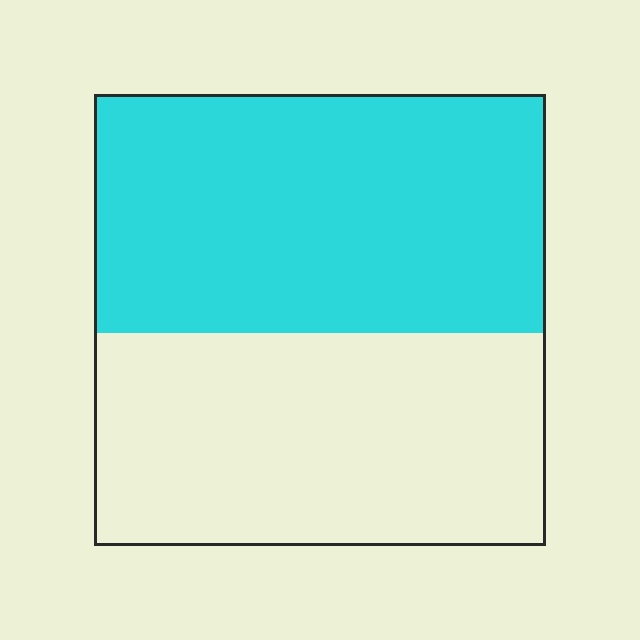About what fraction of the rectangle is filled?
About one half (1/2).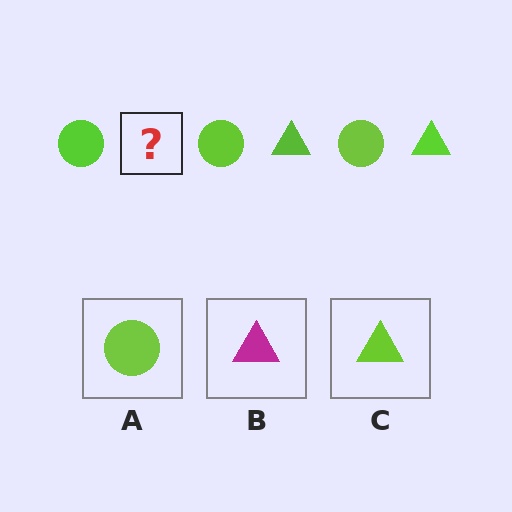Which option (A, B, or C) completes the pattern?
C.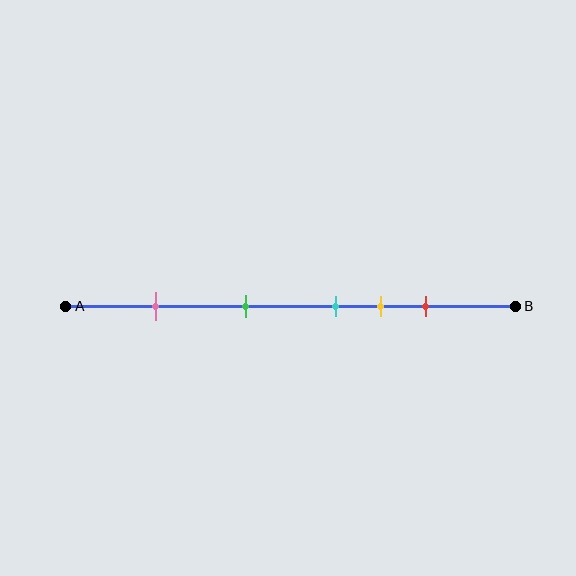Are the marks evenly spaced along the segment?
No, the marks are not evenly spaced.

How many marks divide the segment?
There are 5 marks dividing the segment.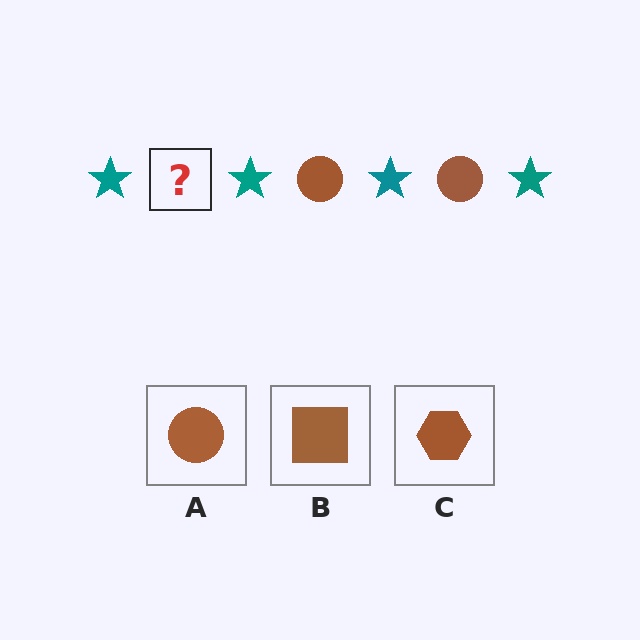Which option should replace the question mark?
Option A.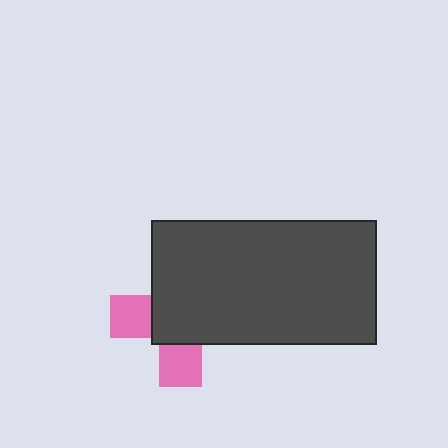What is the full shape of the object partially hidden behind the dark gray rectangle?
The partially hidden object is a pink cross.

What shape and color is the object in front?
The object in front is a dark gray rectangle.